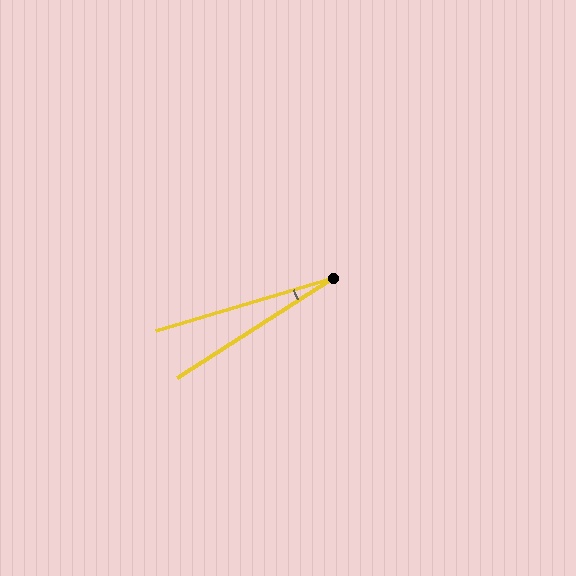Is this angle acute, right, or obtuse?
It is acute.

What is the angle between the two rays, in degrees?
Approximately 16 degrees.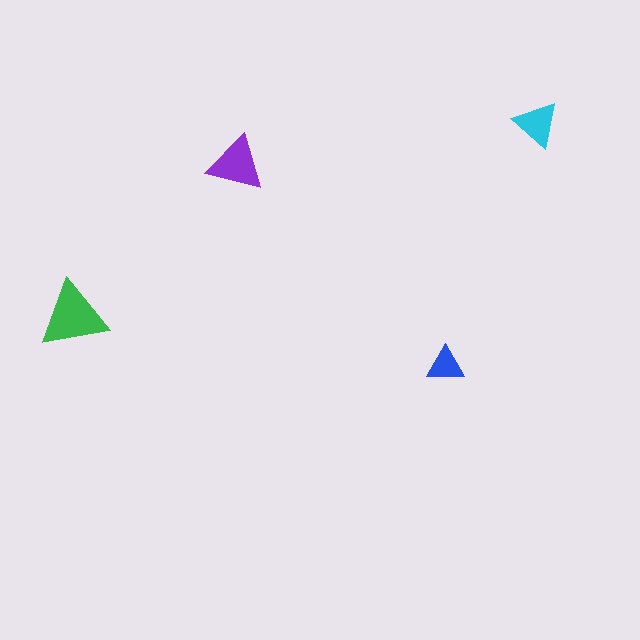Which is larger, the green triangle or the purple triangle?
The green one.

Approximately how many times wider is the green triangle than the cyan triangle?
About 1.5 times wider.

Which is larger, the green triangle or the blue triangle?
The green one.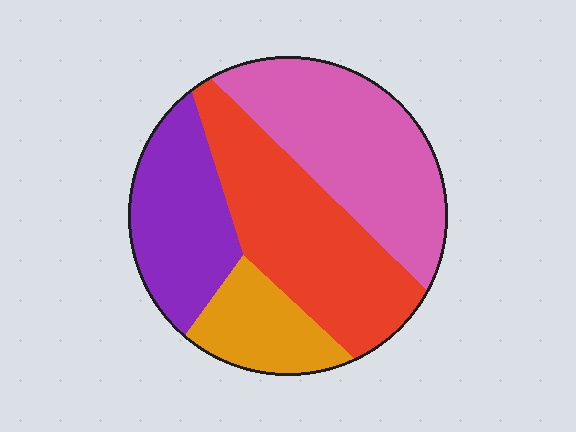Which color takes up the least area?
Orange, at roughly 15%.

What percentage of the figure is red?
Red covers 32% of the figure.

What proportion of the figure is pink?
Pink covers 33% of the figure.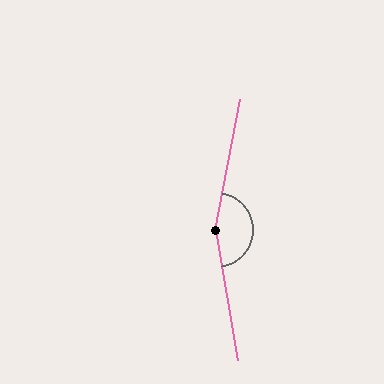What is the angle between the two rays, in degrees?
Approximately 160 degrees.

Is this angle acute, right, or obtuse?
It is obtuse.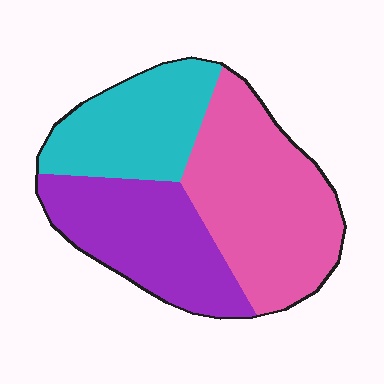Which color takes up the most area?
Pink, at roughly 40%.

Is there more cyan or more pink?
Pink.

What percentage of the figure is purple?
Purple takes up about one third (1/3) of the figure.